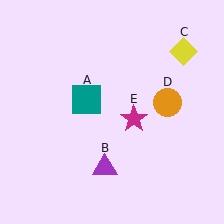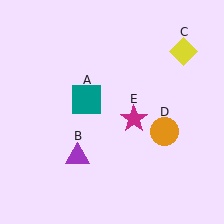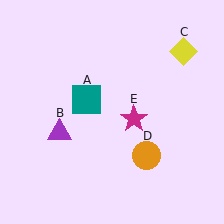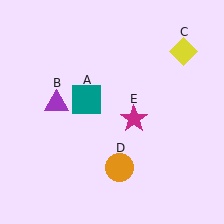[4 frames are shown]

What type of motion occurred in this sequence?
The purple triangle (object B), orange circle (object D) rotated clockwise around the center of the scene.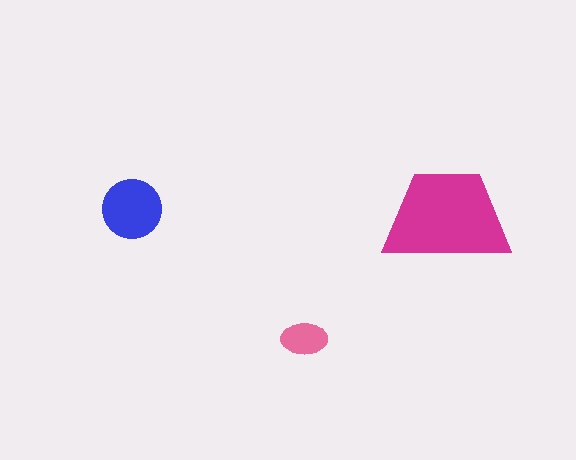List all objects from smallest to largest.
The pink ellipse, the blue circle, the magenta trapezoid.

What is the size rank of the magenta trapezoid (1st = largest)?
1st.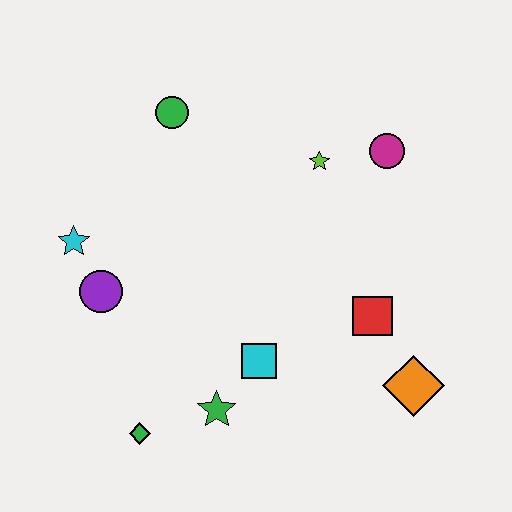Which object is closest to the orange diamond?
The red square is closest to the orange diamond.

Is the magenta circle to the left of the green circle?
No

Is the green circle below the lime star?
No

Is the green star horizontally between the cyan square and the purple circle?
Yes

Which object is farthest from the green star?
The magenta circle is farthest from the green star.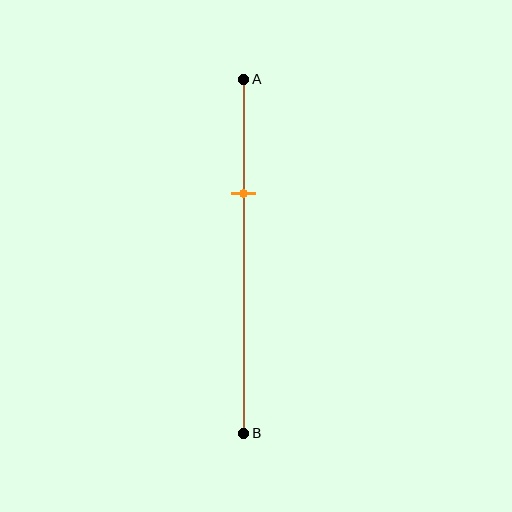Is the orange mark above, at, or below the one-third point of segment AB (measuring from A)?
The orange mark is approximately at the one-third point of segment AB.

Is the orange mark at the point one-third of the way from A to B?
Yes, the mark is approximately at the one-third point.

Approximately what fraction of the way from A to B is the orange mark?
The orange mark is approximately 30% of the way from A to B.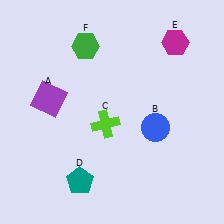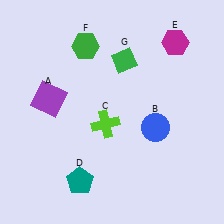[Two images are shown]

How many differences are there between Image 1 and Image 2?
There is 1 difference between the two images.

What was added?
A green diamond (G) was added in Image 2.